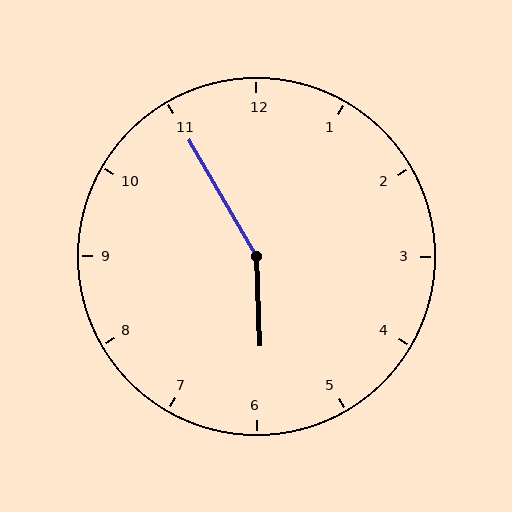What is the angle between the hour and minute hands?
Approximately 152 degrees.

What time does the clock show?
5:55.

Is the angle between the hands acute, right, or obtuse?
It is obtuse.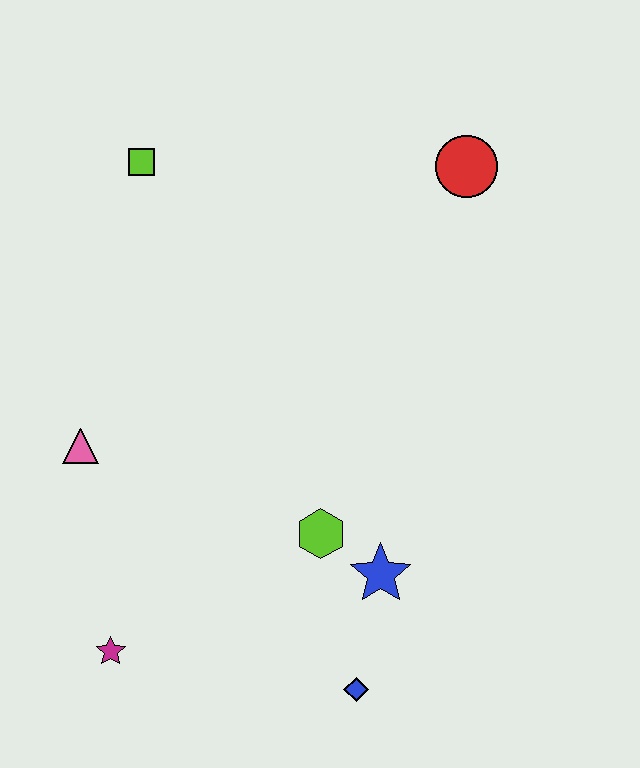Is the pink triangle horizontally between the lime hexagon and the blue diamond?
No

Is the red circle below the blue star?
No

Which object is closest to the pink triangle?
The magenta star is closest to the pink triangle.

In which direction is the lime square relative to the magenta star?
The lime square is above the magenta star.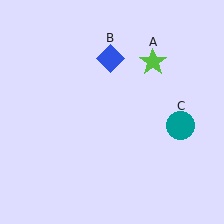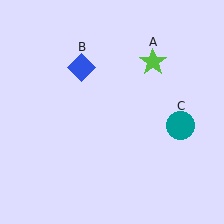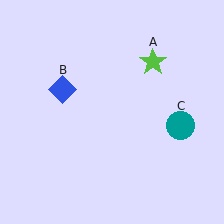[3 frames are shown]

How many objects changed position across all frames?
1 object changed position: blue diamond (object B).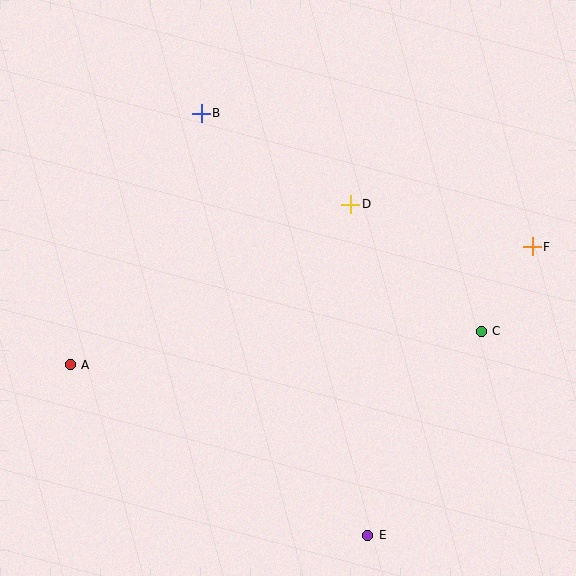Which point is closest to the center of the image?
Point D at (351, 204) is closest to the center.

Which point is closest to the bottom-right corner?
Point E is closest to the bottom-right corner.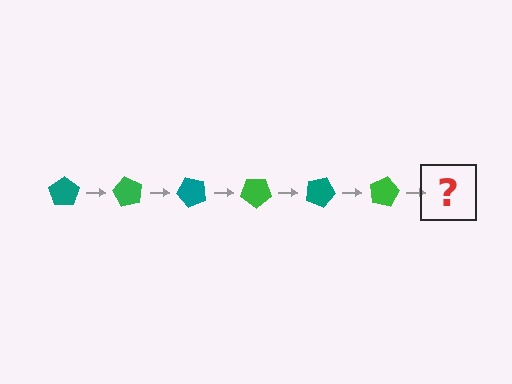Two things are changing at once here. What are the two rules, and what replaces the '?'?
The two rules are that it rotates 60 degrees each step and the color cycles through teal and green. The '?' should be a teal pentagon, rotated 360 degrees from the start.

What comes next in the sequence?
The next element should be a teal pentagon, rotated 360 degrees from the start.